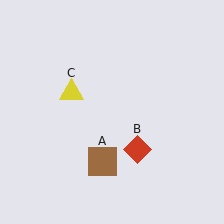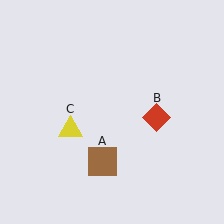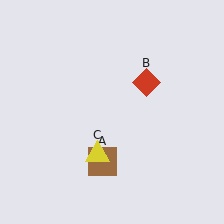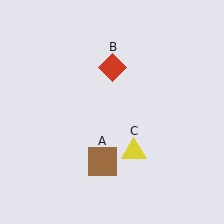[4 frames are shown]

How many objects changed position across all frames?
2 objects changed position: red diamond (object B), yellow triangle (object C).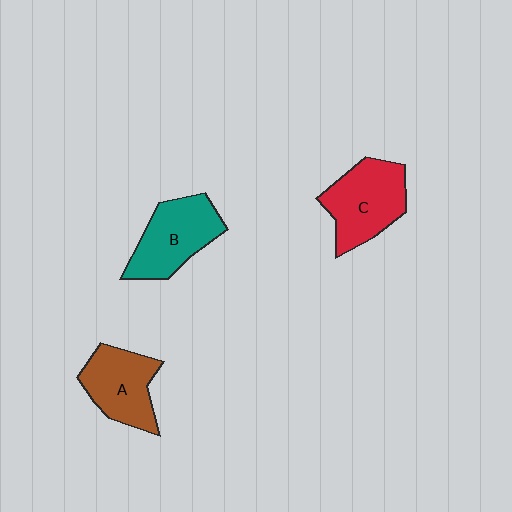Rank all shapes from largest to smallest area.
From largest to smallest: C (red), B (teal), A (brown).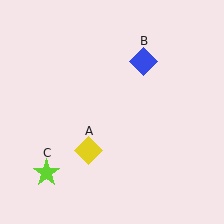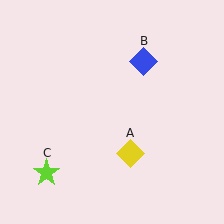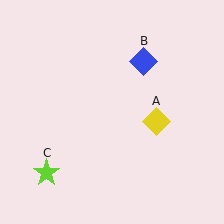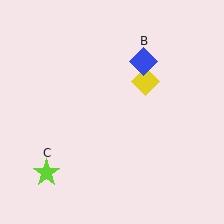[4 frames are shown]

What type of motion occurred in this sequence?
The yellow diamond (object A) rotated counterclockwise around the center of the scene.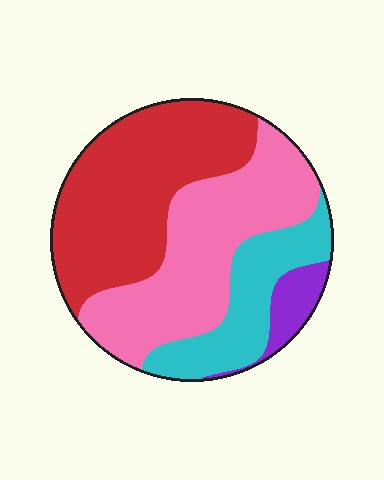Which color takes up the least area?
Purple, at roughly 5%.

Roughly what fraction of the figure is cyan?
Cyan covers 18% of the figure.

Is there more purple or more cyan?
Cyan.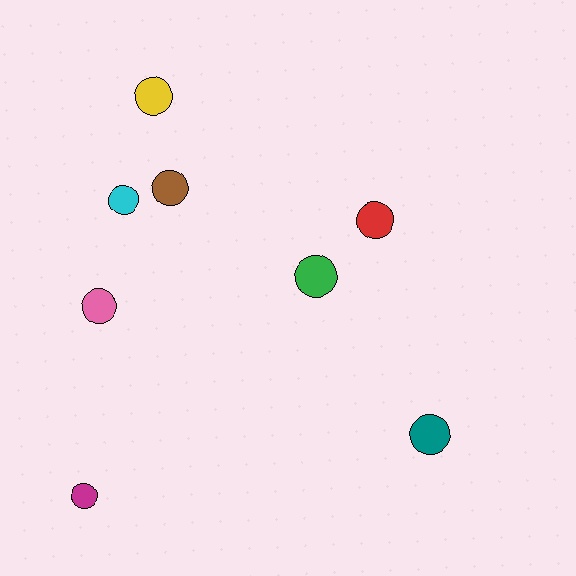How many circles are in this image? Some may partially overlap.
There are 8 circles.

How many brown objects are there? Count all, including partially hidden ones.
There is 1 brown object.